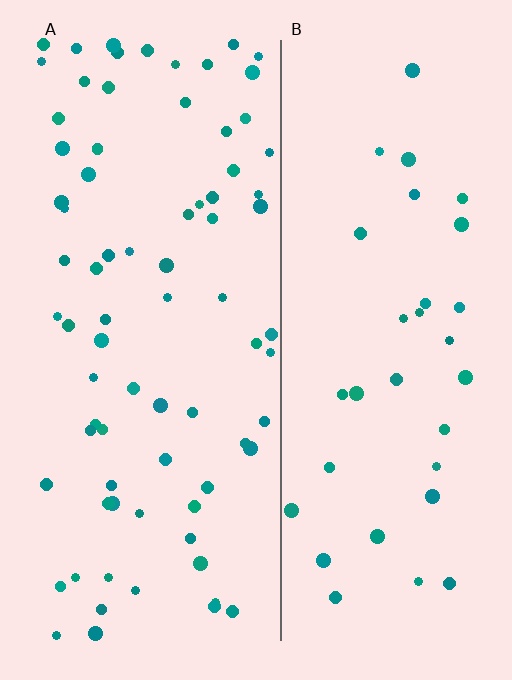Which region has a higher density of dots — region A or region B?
A (the left).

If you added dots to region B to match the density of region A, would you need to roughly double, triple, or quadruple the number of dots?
Approximately double.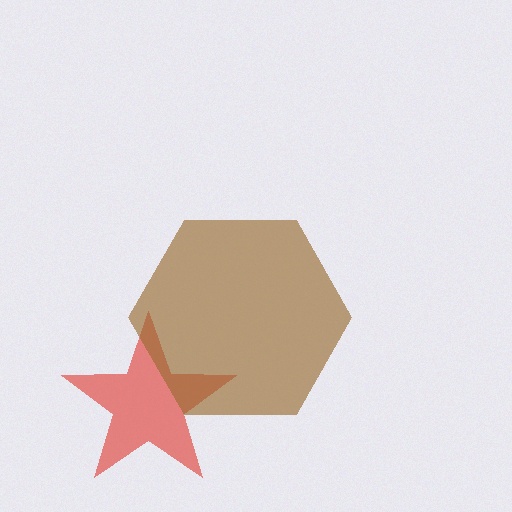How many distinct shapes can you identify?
There are 2 distinct shapes: a red star, a brown hexagon.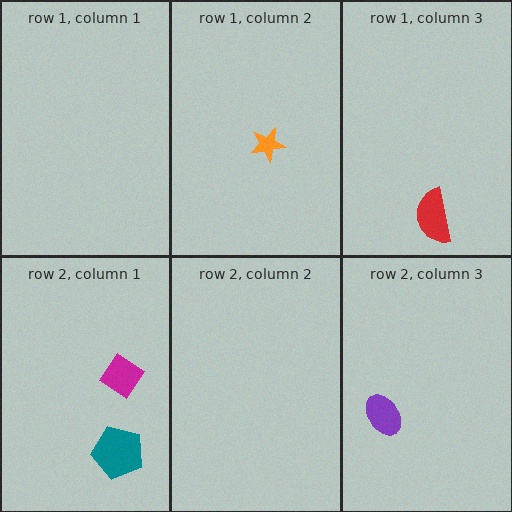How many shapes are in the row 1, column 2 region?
1.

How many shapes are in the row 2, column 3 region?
1.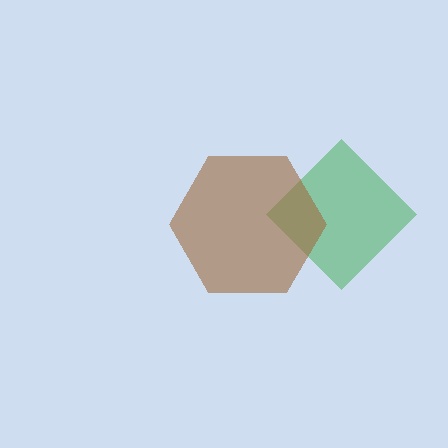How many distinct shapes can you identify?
There are 2 distinct shapes: a green diamond, a brown hexagon.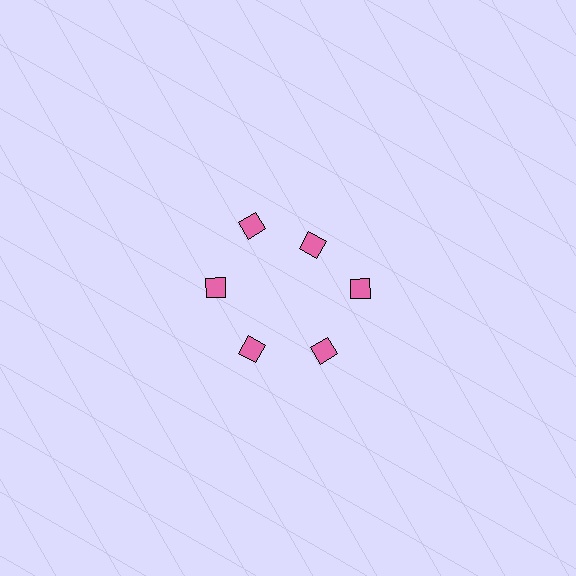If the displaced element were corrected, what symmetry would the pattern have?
It would have 6-fold rotational symmetry — the pattern would map onto itself every 60 degrees.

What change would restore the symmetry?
The symmetry would be restored by moving it outward, back onto the ring so that all 6 diamonds sit at equal angles and equal distance from the center.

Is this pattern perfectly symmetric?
No. The 6 pink diamonds are arranged in a ring, but one element near the 1 o'clock position is pulled inward toward the center, breaking the 6-fold rotational symmetry.